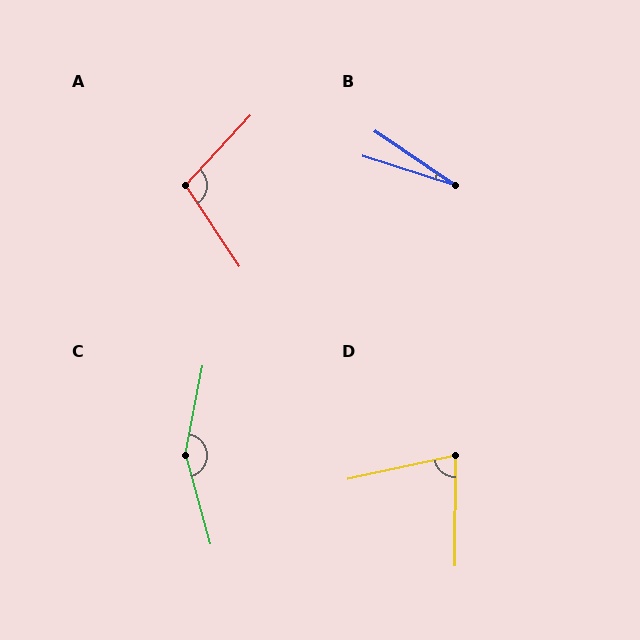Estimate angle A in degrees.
Approximately 104 degrees.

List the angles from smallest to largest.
B (16°), D (78°), A (104°), C (154°).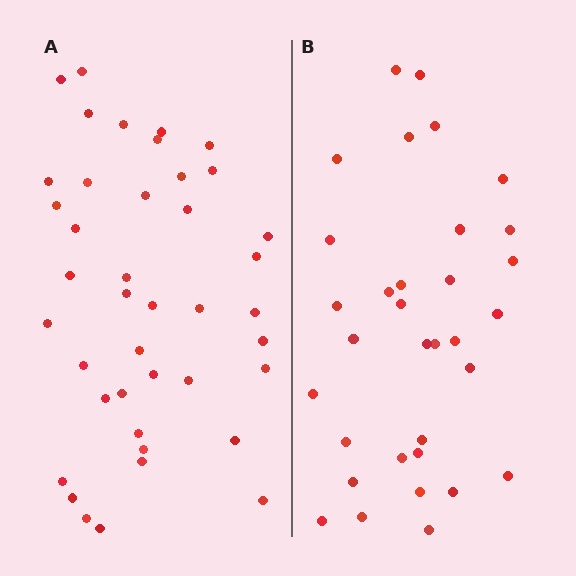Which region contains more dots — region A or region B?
Region A (the left region) has more dots.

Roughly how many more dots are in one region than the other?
Region A has roughly 8 or so more dots than region B.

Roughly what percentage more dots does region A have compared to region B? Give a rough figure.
About 25% more.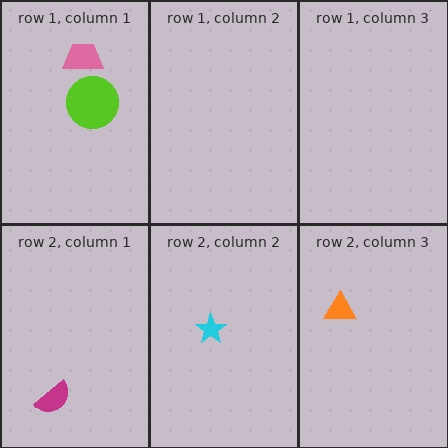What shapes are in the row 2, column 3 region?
The orange triangle.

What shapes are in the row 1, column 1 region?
The lime circle, the pink trapezoid.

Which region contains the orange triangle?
The row 2, column 3 region.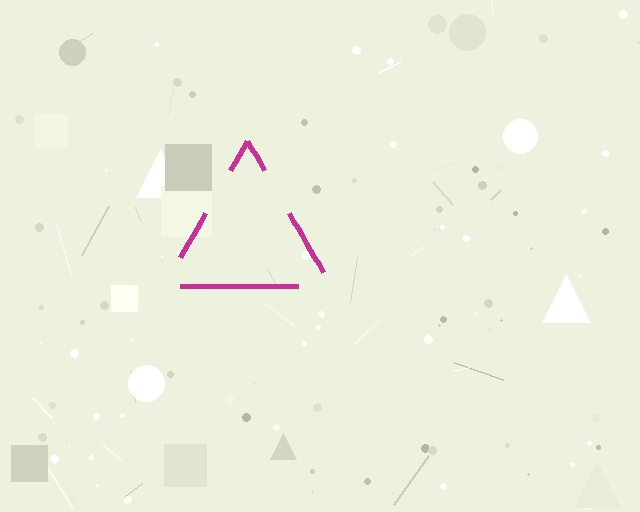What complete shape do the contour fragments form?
The contour fragments form a triangle.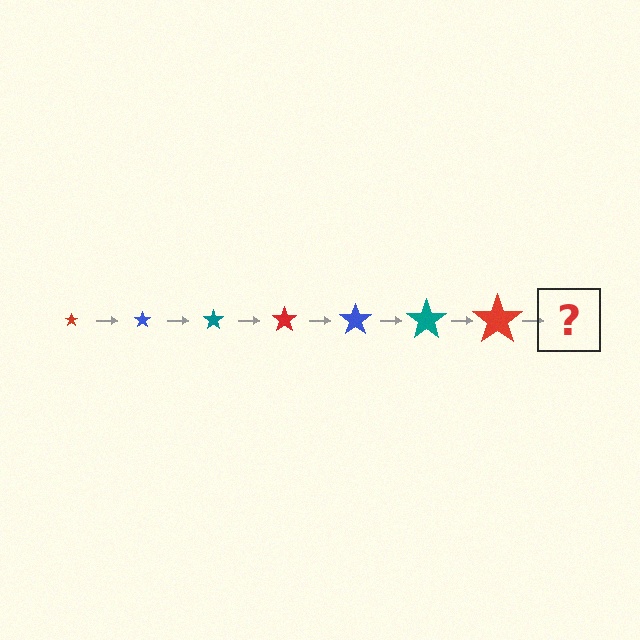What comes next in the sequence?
The next element should be a blue star, larger than the previous one.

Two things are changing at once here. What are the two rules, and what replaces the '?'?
The two rules are that the star grows larger each step and the color cycles through red, blue, and teal. The '?' should be a blue star, larger than the previous one.